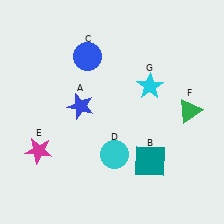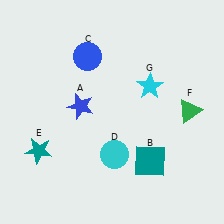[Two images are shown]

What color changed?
The star (E) changed from magenta in Image 1 to teal in Image 2.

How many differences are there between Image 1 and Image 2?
There is 1 difference between the two images.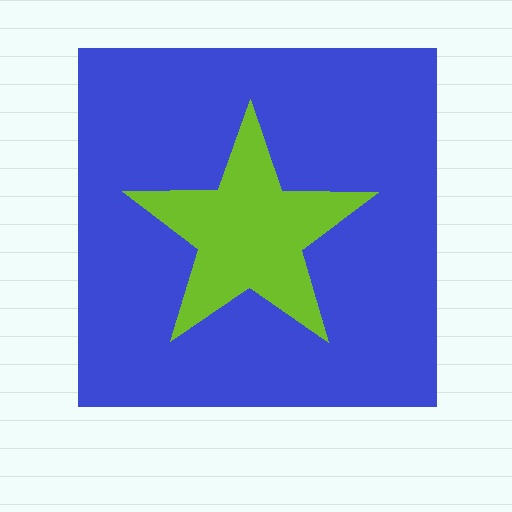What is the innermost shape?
The lime star.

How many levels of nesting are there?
2.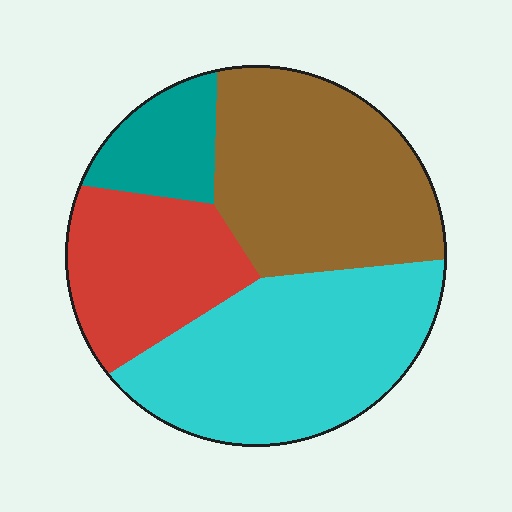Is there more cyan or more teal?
Cyan.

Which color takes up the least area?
Teal, at roughly 10%.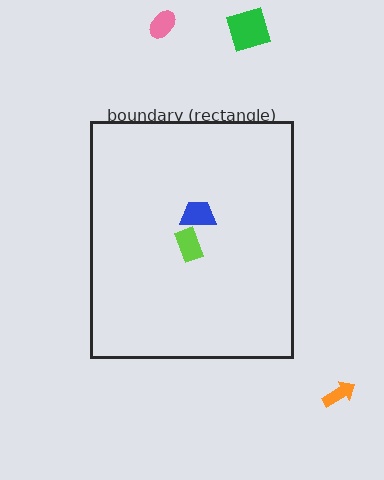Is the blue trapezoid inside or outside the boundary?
Inside.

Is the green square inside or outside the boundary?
Outside.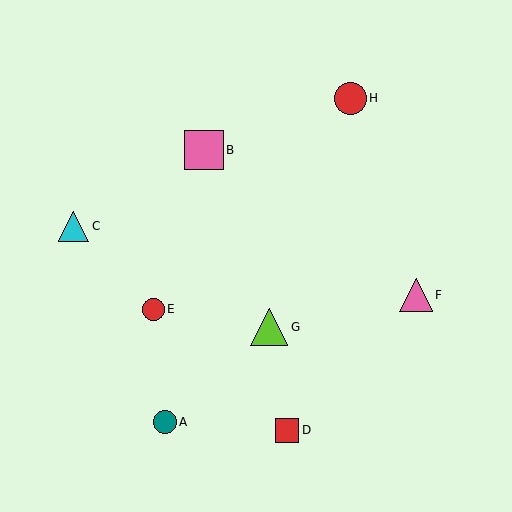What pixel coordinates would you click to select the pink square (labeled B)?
Click at (204, 150) to select the pink square B.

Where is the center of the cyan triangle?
The center of the cyan triangle is at (74, 226).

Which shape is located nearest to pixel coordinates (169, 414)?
The teal circle (labeled A) at (165, 422) is nearest to that location.